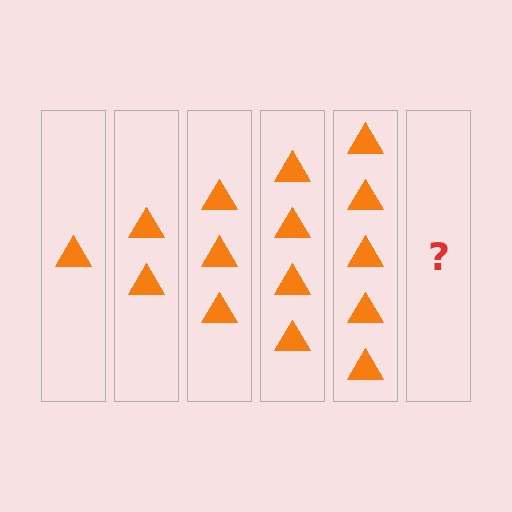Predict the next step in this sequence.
The next step is 6 triangles.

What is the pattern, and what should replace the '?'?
The pattern is that each step adds one more triangle. The '?' should be 6 triangles.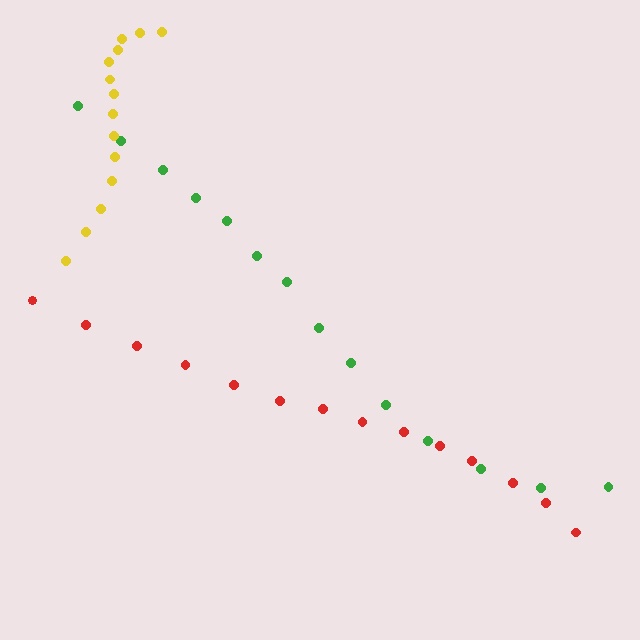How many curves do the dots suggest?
There are 3 distinct paths.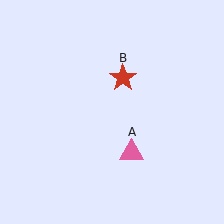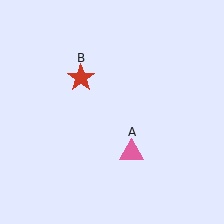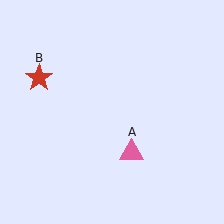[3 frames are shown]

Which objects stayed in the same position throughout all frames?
Pink triangle (object A) remained stationary.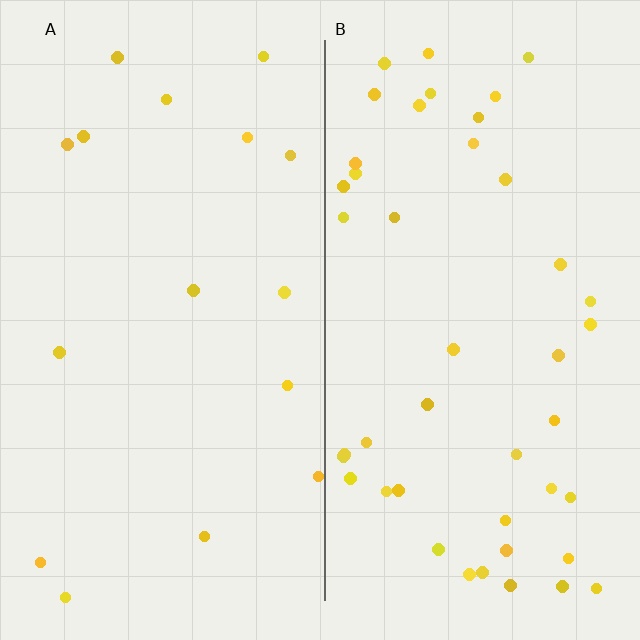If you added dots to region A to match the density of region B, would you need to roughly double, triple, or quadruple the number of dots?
Approximately triple.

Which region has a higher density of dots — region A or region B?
B (the right).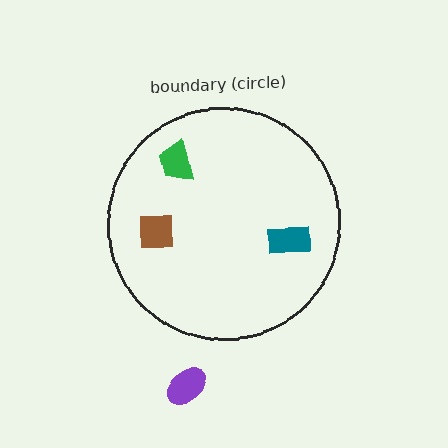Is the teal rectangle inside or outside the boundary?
Inside.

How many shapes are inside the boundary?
3 inside, 1 outside.